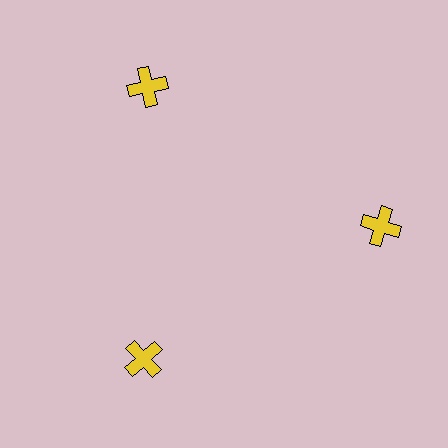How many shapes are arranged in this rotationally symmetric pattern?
There are 3 shapes, arranged in 3 groups of 1.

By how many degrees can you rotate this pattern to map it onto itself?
The pattern maps onto itself every 120 degrees of rotation.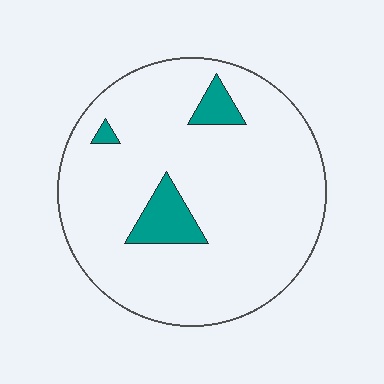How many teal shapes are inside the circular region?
3.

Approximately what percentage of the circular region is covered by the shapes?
Approximately 10%.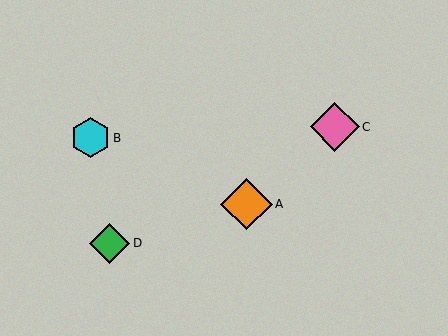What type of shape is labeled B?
Shape B is a cyan hexagon.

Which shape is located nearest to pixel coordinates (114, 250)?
The green diamond (labeled D) at (110, 243) is nearest to that location.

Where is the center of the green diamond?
The center of the green diamond is at (110, 243).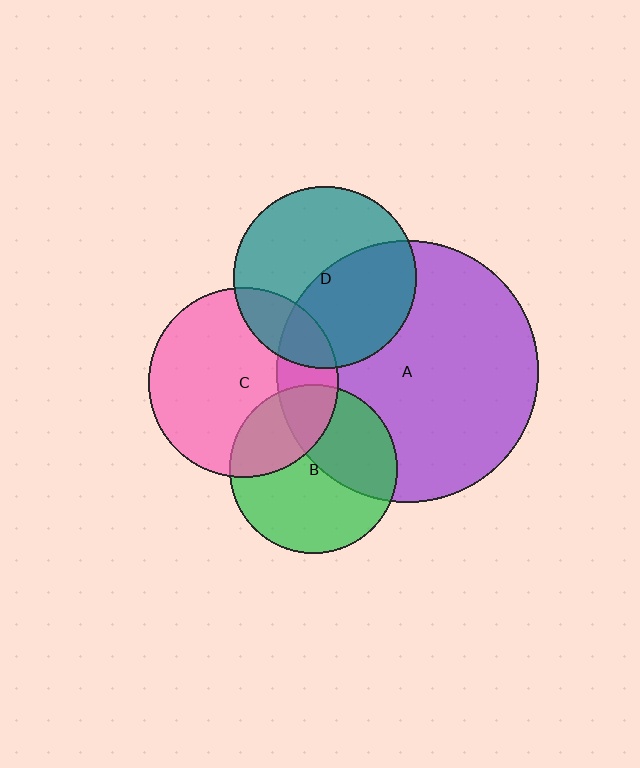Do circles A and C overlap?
Yes.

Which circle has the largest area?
Circle A (purple).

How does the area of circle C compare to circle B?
Approximately 1.3 times.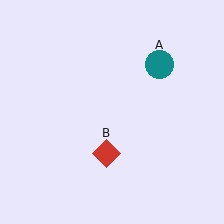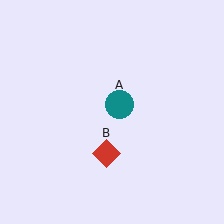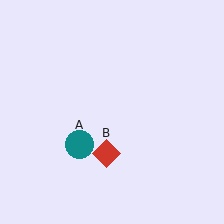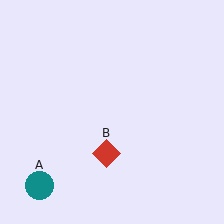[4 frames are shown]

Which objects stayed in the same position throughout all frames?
Red diamond (object B) remained stationary.